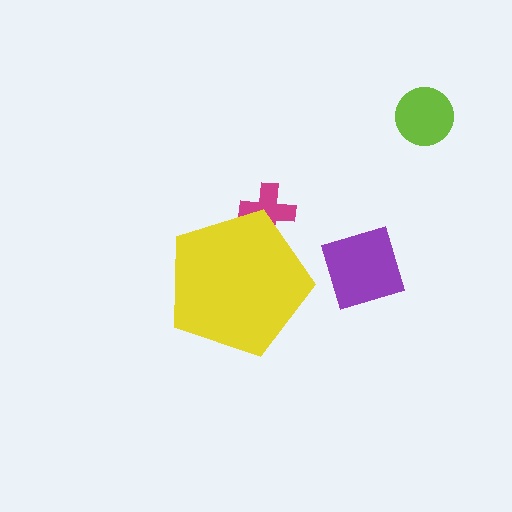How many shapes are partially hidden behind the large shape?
1 shape is partially hidden.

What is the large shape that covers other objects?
A yellow pentagon.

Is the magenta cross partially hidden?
Yes, the magenta cross is partially hidden behind the yellow pentagon.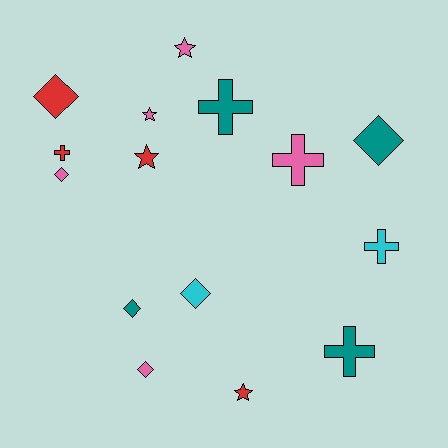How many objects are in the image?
There are 15 objects.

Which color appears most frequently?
Pink, with 5 objects.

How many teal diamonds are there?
There are 2 teal diamonds.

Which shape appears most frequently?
Diamond, with 6 objects.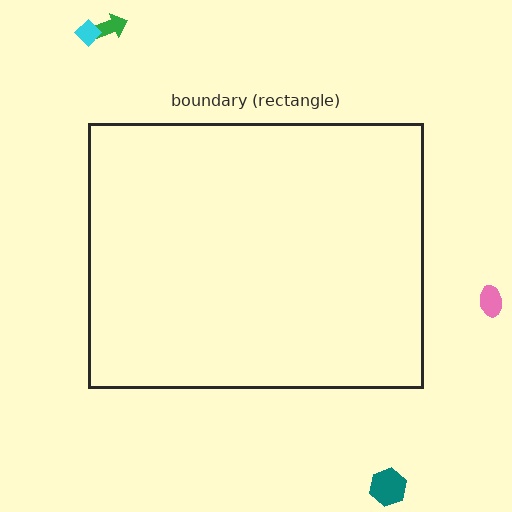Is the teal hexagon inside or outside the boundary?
Outside.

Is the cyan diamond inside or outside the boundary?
Outside.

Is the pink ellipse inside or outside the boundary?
Outside.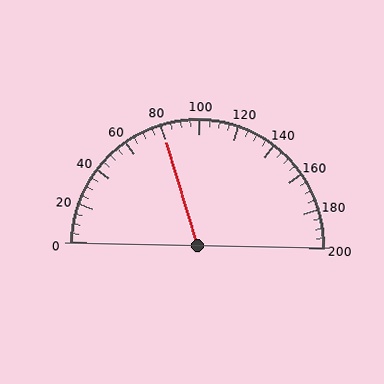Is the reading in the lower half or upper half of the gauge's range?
The reading is in the lower half of the range (0 to 200).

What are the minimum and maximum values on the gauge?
The gauge ranges from 0 to 200.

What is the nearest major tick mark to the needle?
The nearest major tick mark is 80.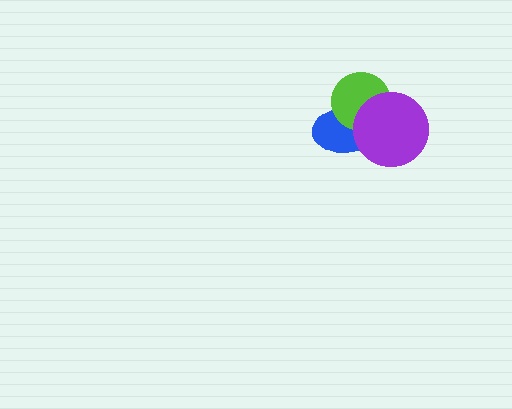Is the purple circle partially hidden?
No, no other shape covers it.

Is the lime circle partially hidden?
Yes, it is partially covered by another shape.